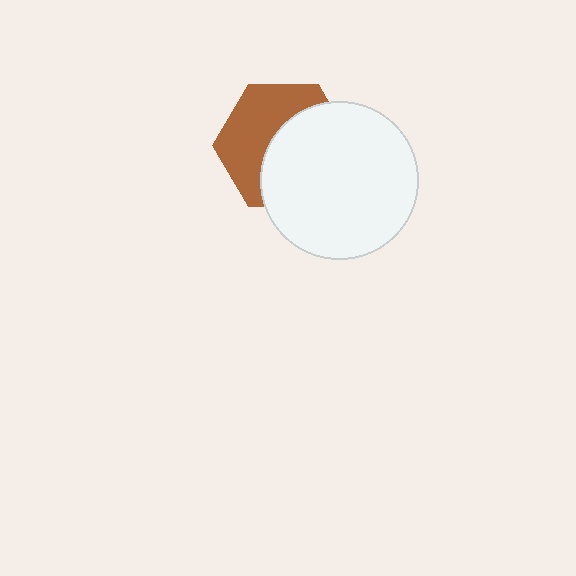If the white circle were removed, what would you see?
You would see the complete brown hexagon.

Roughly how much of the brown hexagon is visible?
About half of it is visible (roughly 47%).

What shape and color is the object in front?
The object in front is a white circle.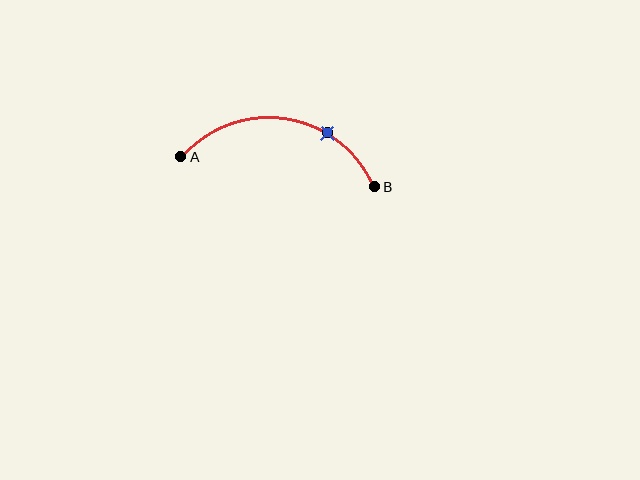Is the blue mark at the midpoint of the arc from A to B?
No. The blue mark lies on the arc but is closer to endpoint B. The arc midpoint would be at the point on the curve equidistant along the arc from both A and B.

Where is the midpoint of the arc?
The arc midpoint is the point on the curve farthest from the straight line joining A and B. It sits above that line.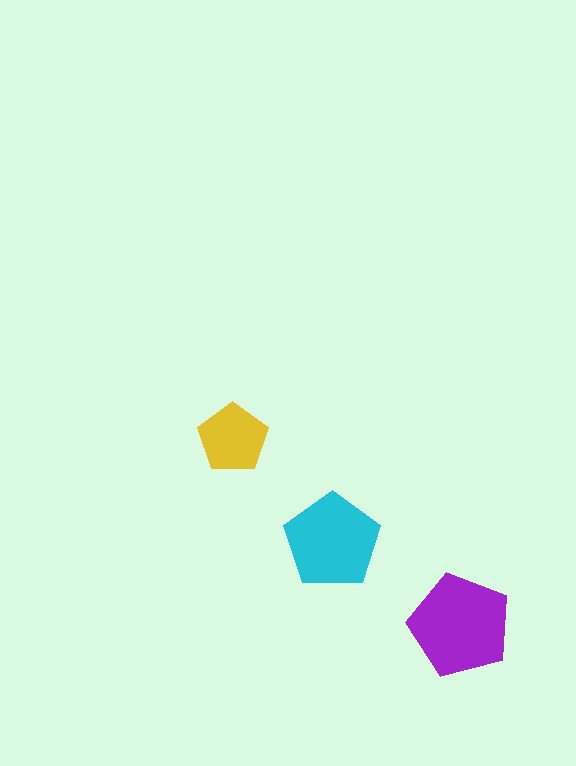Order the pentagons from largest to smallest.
the purple one, the cyan one, the yellow one.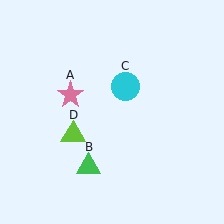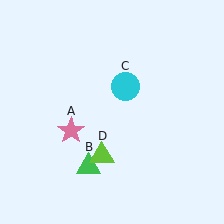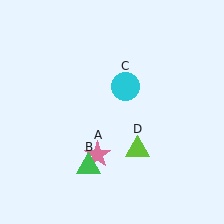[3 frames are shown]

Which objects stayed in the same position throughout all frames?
Green triangle (object B) and cyan circle (object C) remained stationary.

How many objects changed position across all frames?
2 objects changed position: pink star (object A), lime triangle (object D).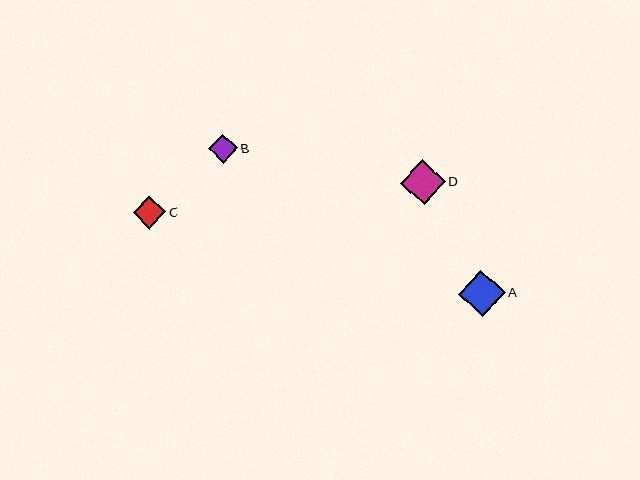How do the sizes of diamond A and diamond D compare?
Diamond A and diamond D are approximately the same size.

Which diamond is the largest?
Diamond A is the largest with a size of approximately 46 pixels.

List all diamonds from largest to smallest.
From largest to smallest: A, D, C, B.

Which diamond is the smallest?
Diamond B is the smallest with a size of approximately 29 pixels.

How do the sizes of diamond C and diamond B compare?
Diamond C and diamond B are approximately the same size.